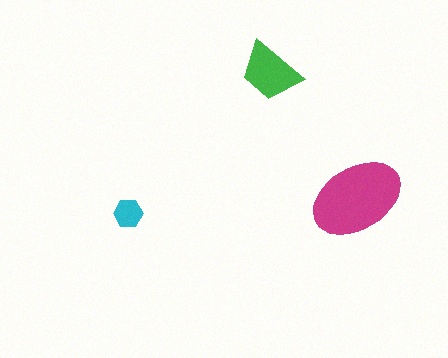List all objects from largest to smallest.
The magenta ellipse, the green trapezoid, the cyan hexagon.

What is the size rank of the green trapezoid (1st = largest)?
2nd.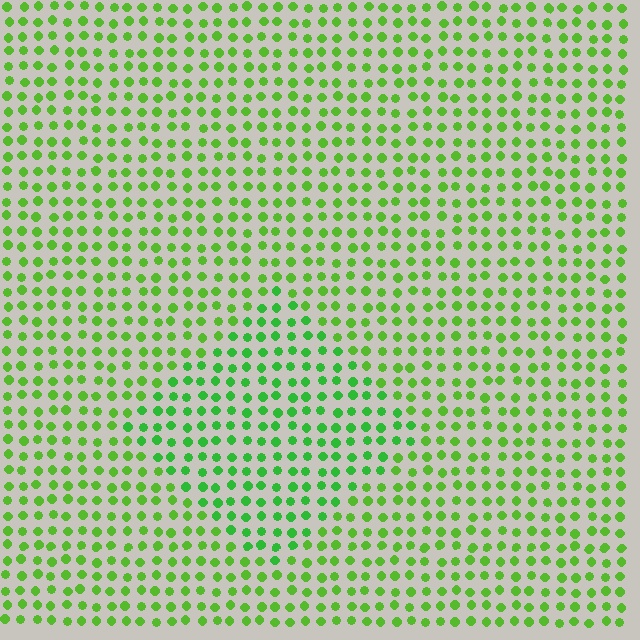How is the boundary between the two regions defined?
The boundary is defined purely by a slight shift in hue (about 20 degrees). Spacing, size, and orientation are identical on both sides.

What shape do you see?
I see a diamond.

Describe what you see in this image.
The image is filled with small lime elements in a uniform arrangement. A diamond-shaped region is visible where the elements are tinted to a slightly different hue, forming a subtle color boundary.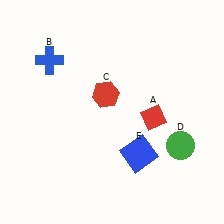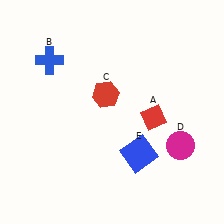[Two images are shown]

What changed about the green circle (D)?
In Image 1, D is green. In Image 2, it changed to magenta.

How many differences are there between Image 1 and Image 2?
There is 1 difference between the two images.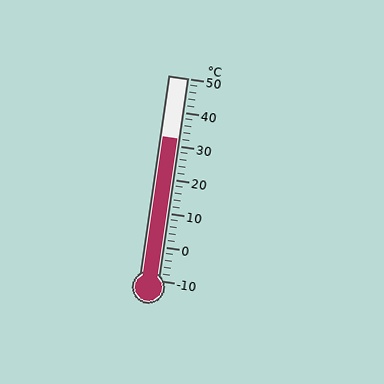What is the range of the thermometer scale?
The thermometer scale ranges from -10°C to 50°C.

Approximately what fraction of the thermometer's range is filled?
The thermometer is filled to approximately 70% of its range.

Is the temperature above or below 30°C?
The temperature is above 30°C.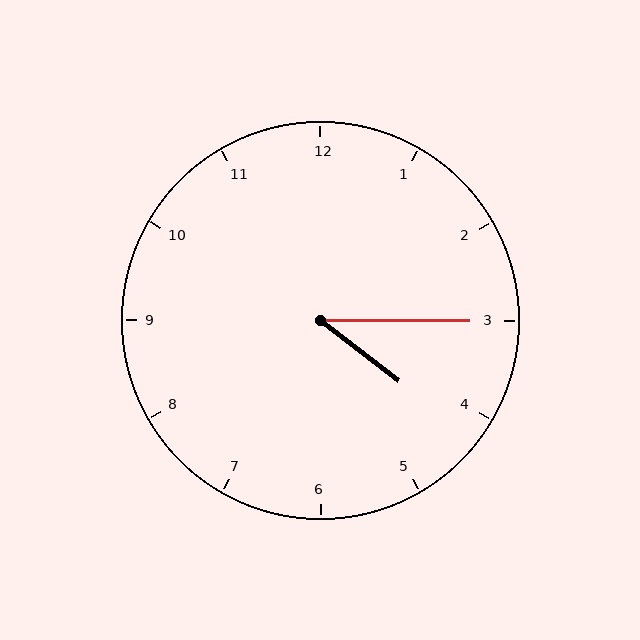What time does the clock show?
4:15.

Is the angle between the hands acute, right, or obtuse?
It is acute.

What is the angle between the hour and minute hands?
Approximately 38 degrees.